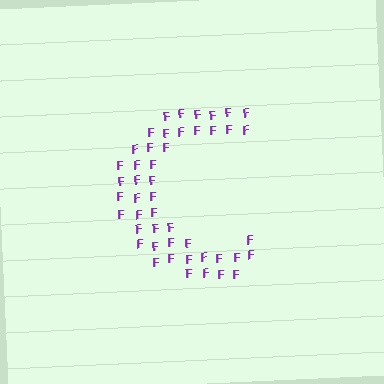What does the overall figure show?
The overall figure shows the letter C.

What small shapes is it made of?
It is made of small letter F's.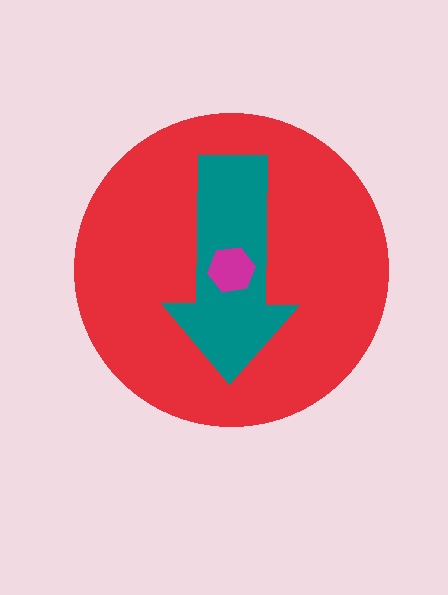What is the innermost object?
The magenta hexagon.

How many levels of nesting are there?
3.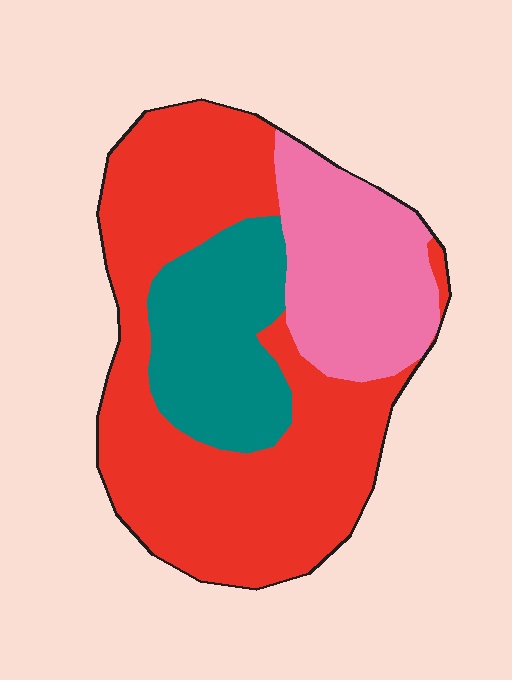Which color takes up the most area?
Red, at roughly 55%.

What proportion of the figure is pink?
Pink takes up about one quarter (1/4) of the figure.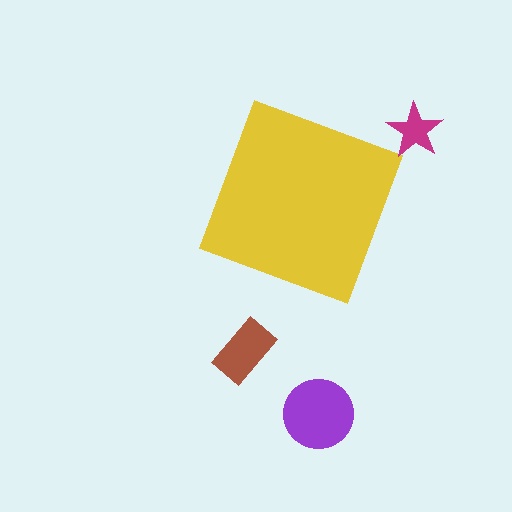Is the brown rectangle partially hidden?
No, the brown rectangle is fully visible.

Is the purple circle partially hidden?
No, the purple circle is fully visible.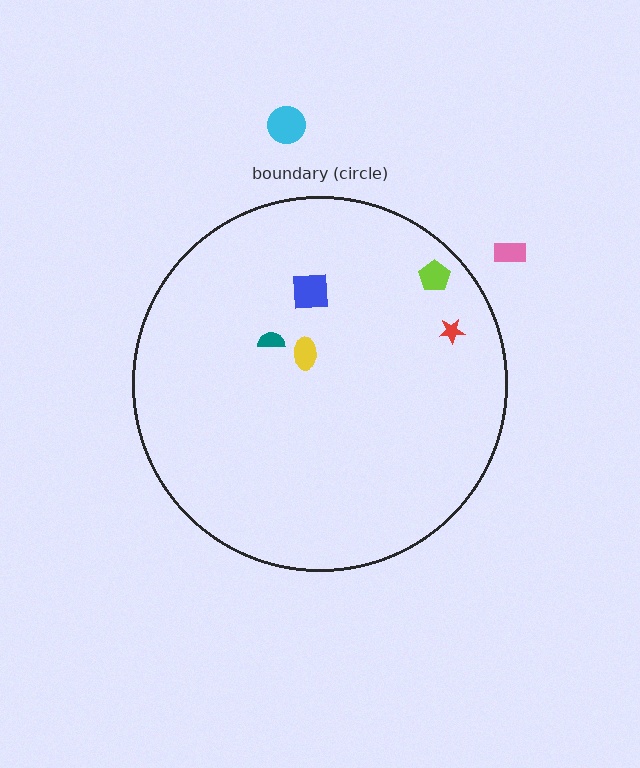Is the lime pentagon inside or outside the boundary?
Inside.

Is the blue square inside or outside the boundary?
Inside.